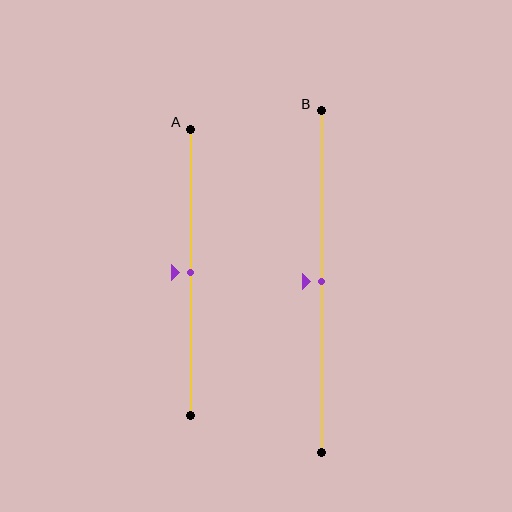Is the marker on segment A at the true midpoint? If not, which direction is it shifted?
Yes, the marker on segment A is at the true midpoint.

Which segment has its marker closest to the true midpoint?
Segment A has its marker closest to the true midpoint.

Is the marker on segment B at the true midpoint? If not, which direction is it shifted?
Yes, the marker on segment B is at the true midpoint.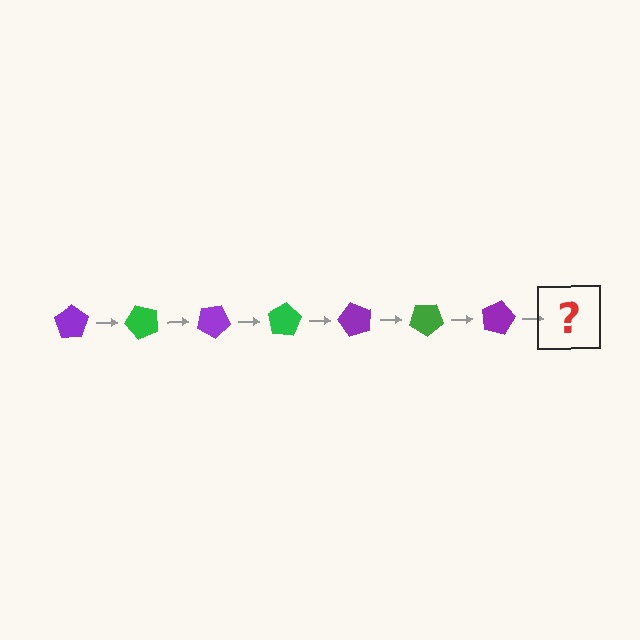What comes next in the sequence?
The next element should be a green pentagon, rotated 350 degrees from the start.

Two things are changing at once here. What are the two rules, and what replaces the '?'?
The two rules are that it rotates 50 degrees each step and the color cycles through purple and green. The '?' should be a green pentagon, rotated 350 degrees from the start.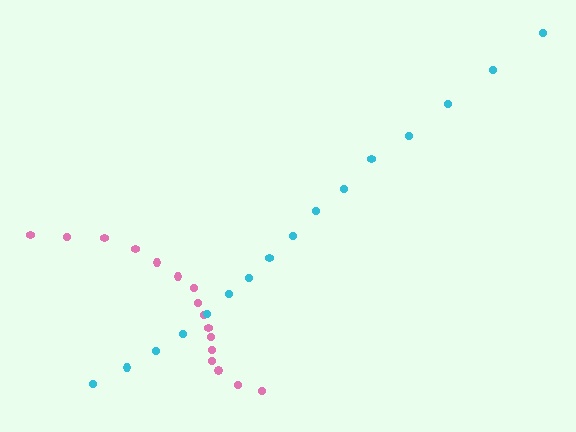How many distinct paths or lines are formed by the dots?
There are 2 distinct paths.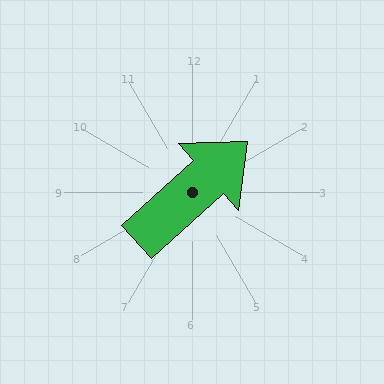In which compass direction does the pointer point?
Northeast.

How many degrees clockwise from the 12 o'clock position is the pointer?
Approximately 48 degrees.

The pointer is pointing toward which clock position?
Roughly 2 o'clock.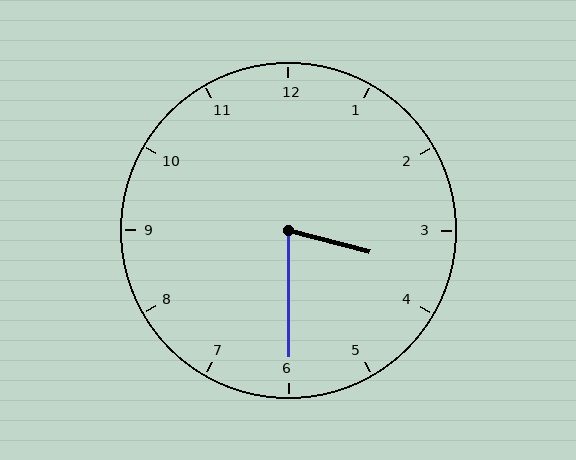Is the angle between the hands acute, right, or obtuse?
It is acute.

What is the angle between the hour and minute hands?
Approximately 75 degrees.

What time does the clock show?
3:30.